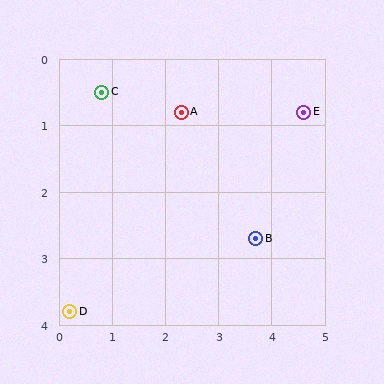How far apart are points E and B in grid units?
Points E and B are about 2.1 grid units apart.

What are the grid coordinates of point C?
Point C is at approximately (0.8, 0.5).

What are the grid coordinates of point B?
Point B is at approximately (3.7, 2.7).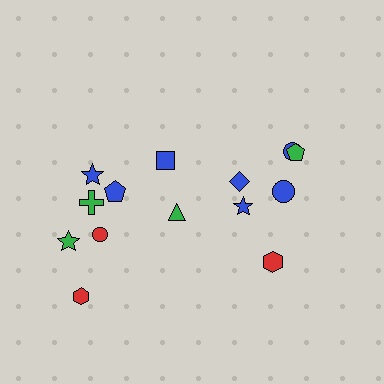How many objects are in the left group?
There are 8 objects.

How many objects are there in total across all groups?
There are 14 objects.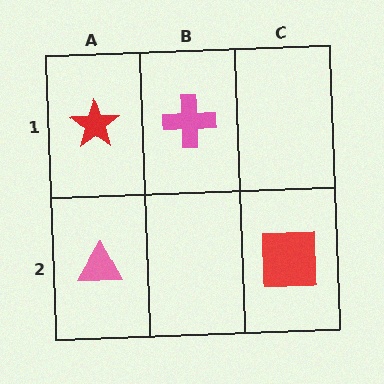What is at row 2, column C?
A red square.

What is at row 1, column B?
A pink cross.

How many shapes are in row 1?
2 shapes.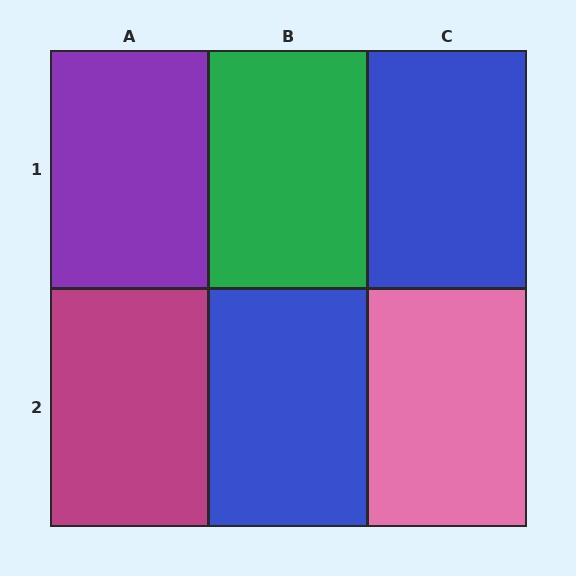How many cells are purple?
1 cell is purple.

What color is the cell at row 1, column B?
Green.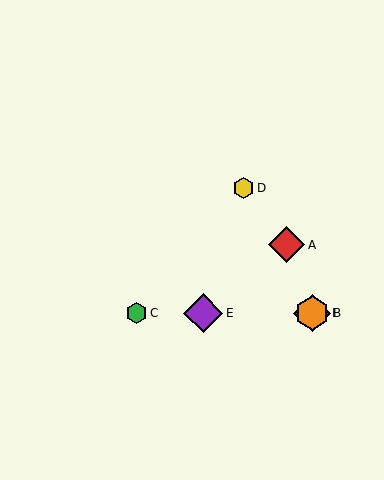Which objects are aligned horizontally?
Objects B, C, E, F are aligned horizontally.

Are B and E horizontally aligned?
Yes, both are at y≈313.